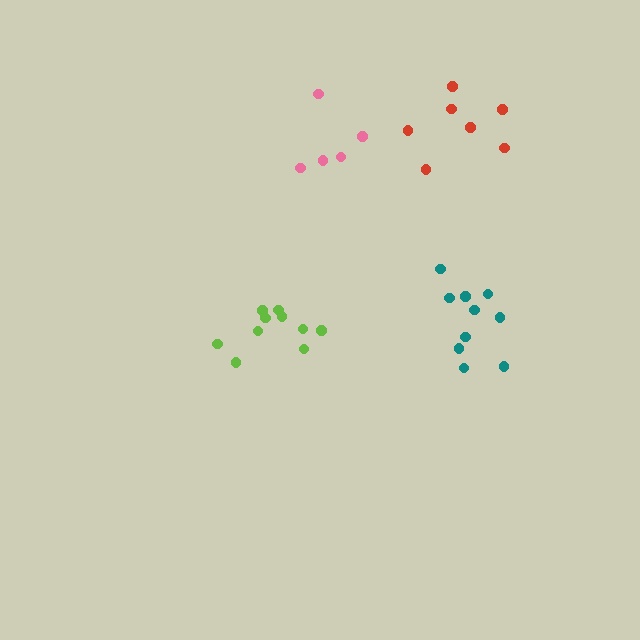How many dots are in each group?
Group 1: 5 dots, Group 2: 10 dots, Group 3: 10 dots, Group 4: 7 dots (32 total).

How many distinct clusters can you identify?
There are 4 distinct clusters.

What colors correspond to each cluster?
The clusters are colored: pink, lime, teal, red.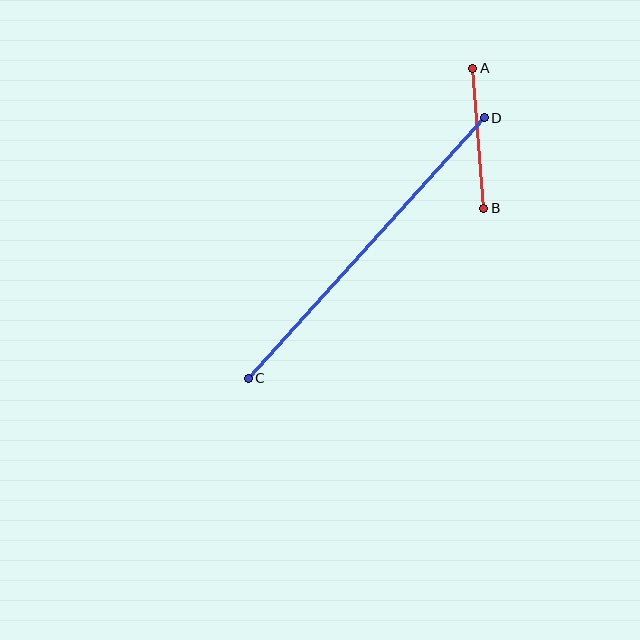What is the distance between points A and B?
The distance is approximately 140 pixels.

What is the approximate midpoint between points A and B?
The midpoint is at approximately (478, 138) pixels.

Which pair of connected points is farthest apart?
Points C and D are farthest apart.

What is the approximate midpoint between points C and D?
The midpoint is at approximately (366, 248) pixels.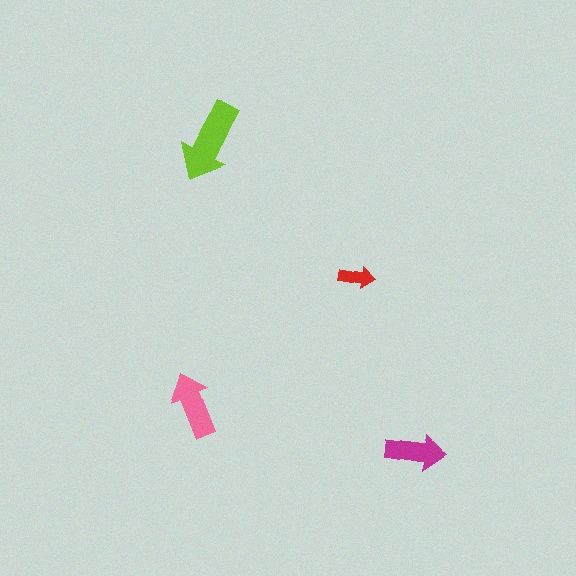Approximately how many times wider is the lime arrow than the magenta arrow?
About 1.5 times wider.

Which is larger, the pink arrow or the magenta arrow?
The pink one.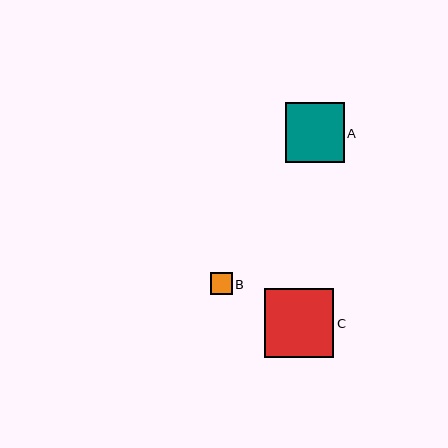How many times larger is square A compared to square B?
Square A is approximately 2.7 times the size of square B.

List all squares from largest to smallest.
From largest to smallest: C, A, B.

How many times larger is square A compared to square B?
Square A is approximately 2.7 times the size of square B.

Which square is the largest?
Square C is the largest with a size of approximately 69 pixels.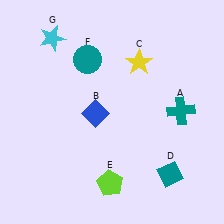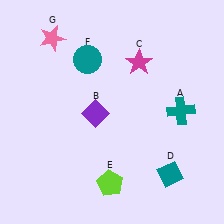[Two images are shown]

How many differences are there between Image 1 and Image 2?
There are 3 differences between the two images.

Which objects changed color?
B changed from blue to purple. C changed from yellow to magenta. G changed from cyan to pink.